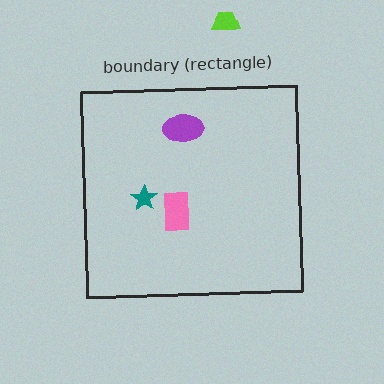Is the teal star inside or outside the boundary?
Inside.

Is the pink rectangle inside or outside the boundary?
Inside.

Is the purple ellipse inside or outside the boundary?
Inside.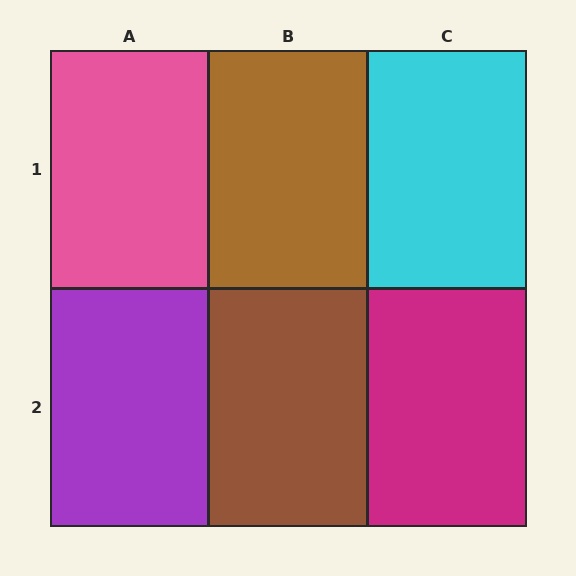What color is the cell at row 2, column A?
Purple.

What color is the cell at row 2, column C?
Magenta.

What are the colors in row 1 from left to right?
Pink, brown, cyan.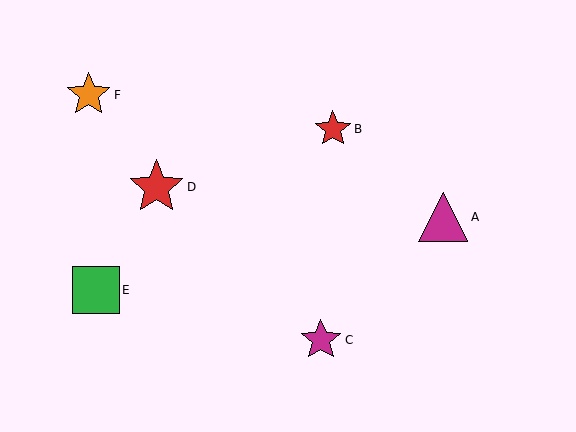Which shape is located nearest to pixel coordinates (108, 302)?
The green square (labeled E) at (96, 290) is nearest to that location.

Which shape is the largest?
The red star (labeled D) is the largest.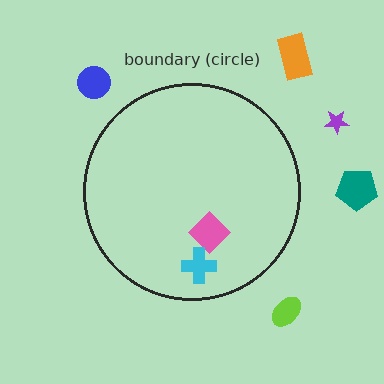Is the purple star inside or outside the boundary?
Outside.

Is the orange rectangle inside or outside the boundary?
Outside.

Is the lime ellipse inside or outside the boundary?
Outside.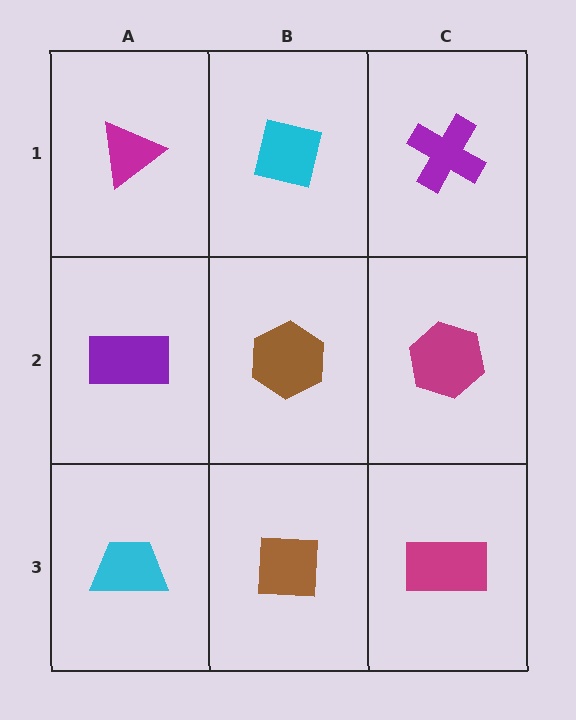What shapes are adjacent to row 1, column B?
A brown hexagon (row 2, column B), a magenta triangle (row 1, column A), a purple cross (row 1, column C).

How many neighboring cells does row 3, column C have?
2.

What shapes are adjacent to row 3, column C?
A magenta hexagon (row 2, column C), a brown square (row 3, column B).